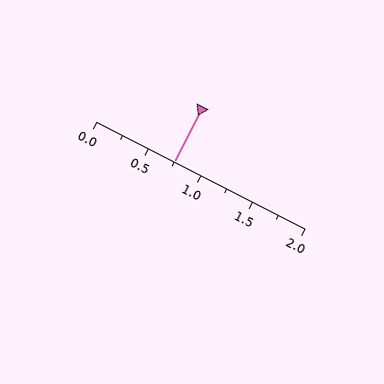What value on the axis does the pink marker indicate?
The marker indicates approximately 0.75.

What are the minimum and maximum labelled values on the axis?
The axis runs from 0.0 to 2.0.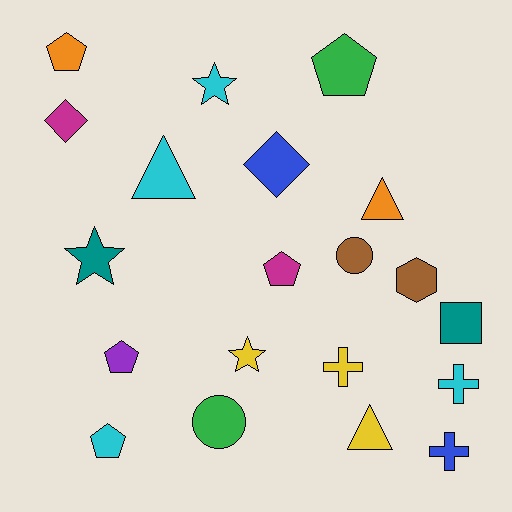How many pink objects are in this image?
There are no pink objects.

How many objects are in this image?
There are 20 objects.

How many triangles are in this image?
There are 3 triangles.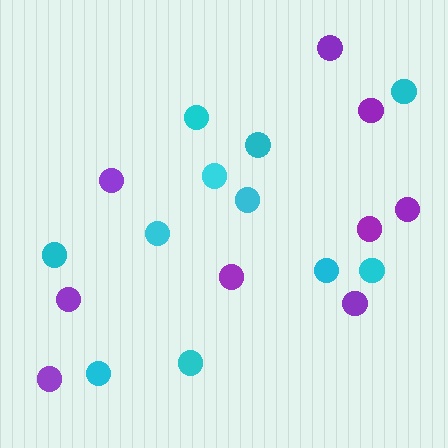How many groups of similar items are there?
There are 2 groups: one group of cyan circles (11) and one group of purple circles (9).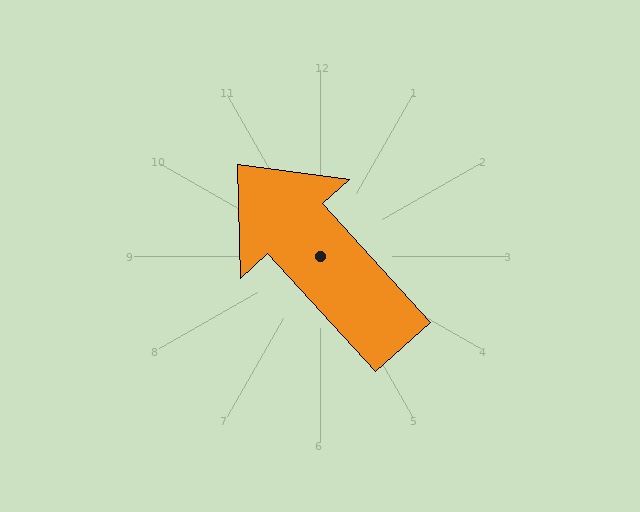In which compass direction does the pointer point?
Northwest.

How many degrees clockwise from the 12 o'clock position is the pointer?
Approximately 318 degrees.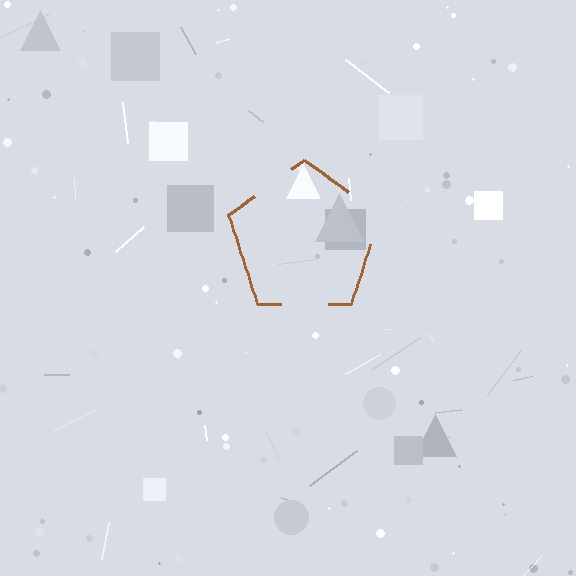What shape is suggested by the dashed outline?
The dashed outline suggests a pentagon.